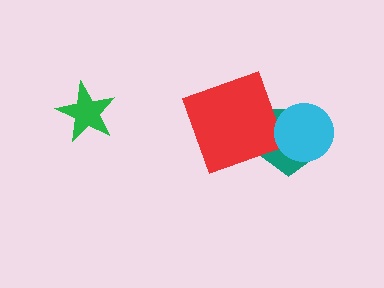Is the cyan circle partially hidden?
No, no other shape covers it.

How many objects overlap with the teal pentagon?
2 objects overlap with the teal pentagon.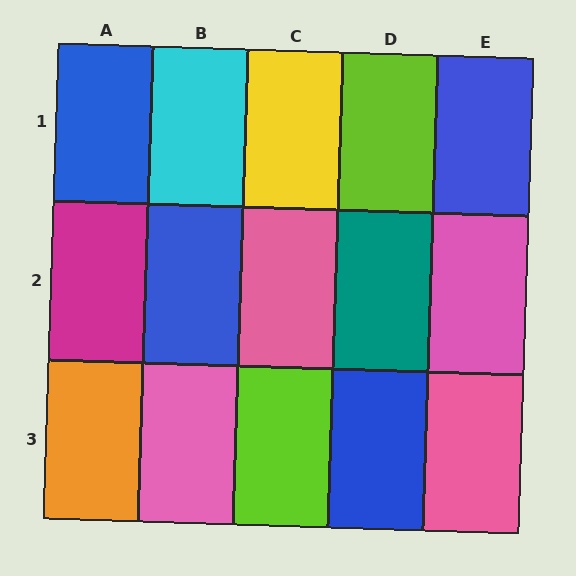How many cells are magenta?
1 cell is magenta.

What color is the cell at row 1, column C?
Yellow.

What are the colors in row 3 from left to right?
Orange, pink, lime, blue, pink.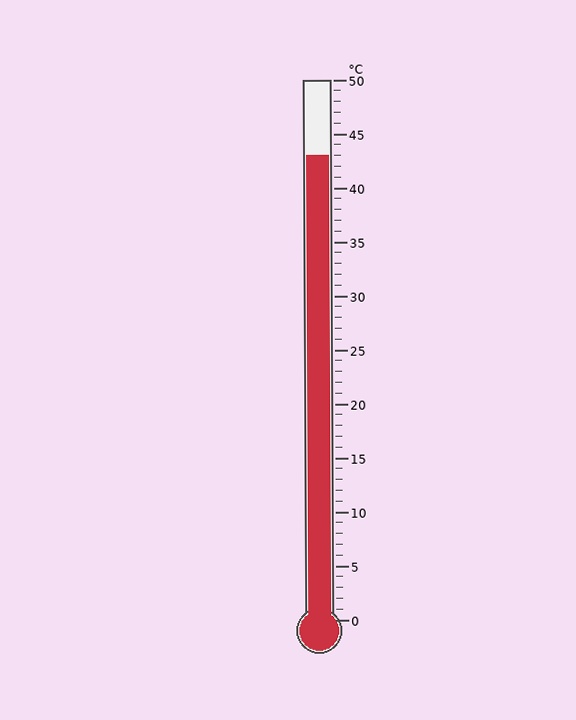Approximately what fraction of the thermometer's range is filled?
The thermometer is filled to approximately 85% of its range.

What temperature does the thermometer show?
The thermometer shows approximately 43°C.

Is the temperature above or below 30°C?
The temperature is above 30°C.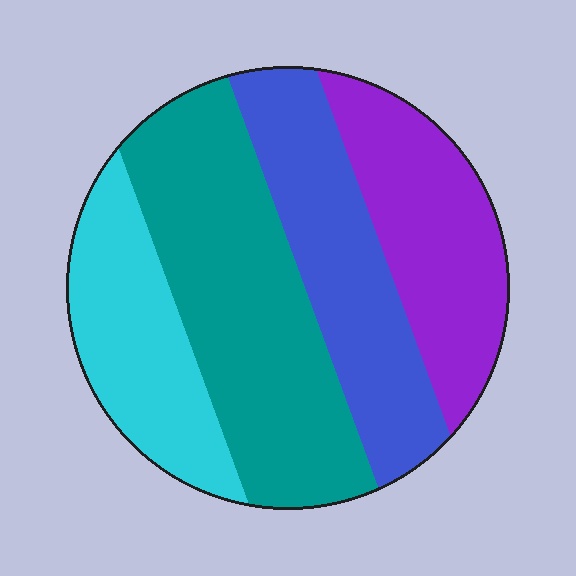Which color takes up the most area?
Teal, at roughly 35%.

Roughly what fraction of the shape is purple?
Purple covers 22% of the shape.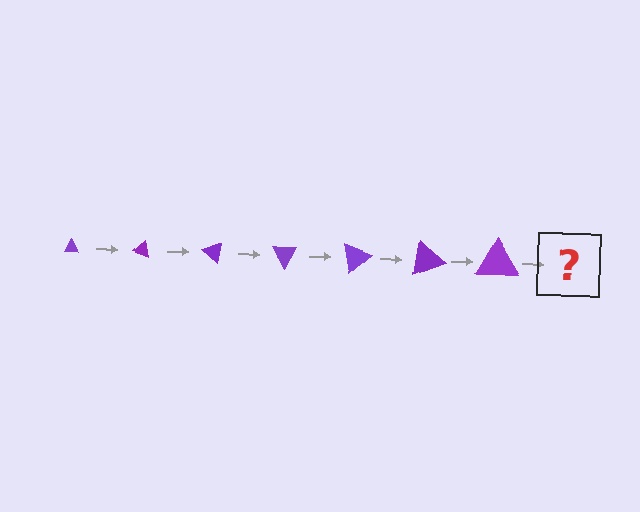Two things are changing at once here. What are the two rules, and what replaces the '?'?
The two rules are that the triangle grows larger each step and it rotates 20 degrees each step. The '?' should be a triangle, larger than the previous one and rotated 140 degrees from the start.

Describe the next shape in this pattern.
It should be a triangle, larger than the previous one and rotated 140 degrees from the start.